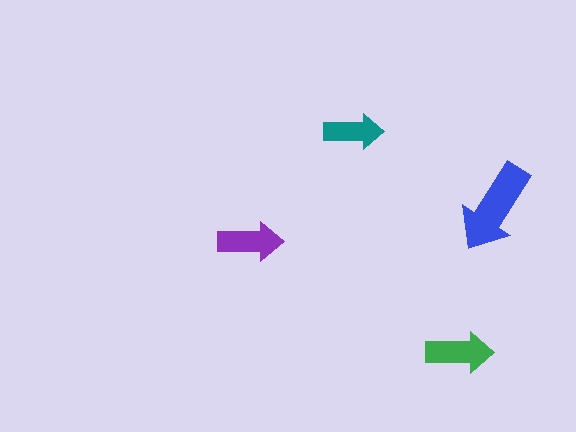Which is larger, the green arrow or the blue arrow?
The blue one.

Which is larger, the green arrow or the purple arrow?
The green one.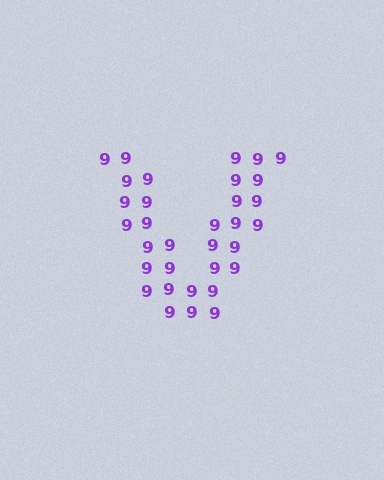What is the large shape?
The large shape is the letter V.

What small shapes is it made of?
It is made of small digit 9's.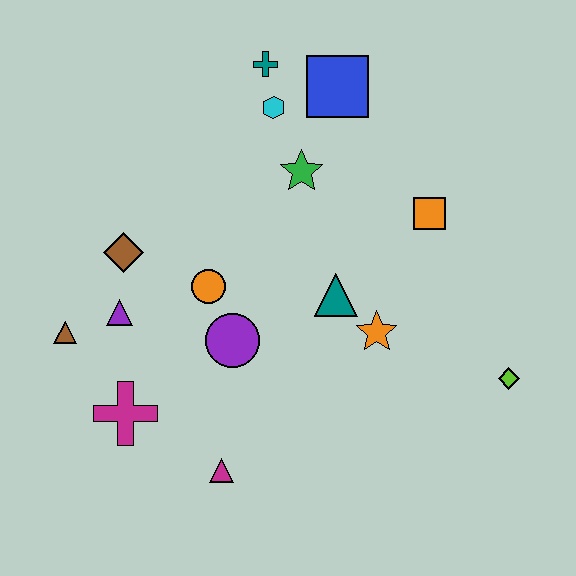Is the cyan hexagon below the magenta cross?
No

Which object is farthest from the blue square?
The magenta triangle is farthest from the blue square.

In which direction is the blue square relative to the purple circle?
The blue square is above the purple circle.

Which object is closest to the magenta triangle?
The magenta cross is closest to the magenta triangle.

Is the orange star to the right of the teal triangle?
Yes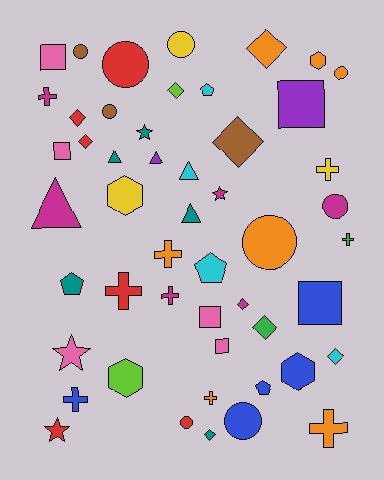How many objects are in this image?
There are 50 objects.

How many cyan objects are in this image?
There are 4 cyan objects.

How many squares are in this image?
There are 6 squares.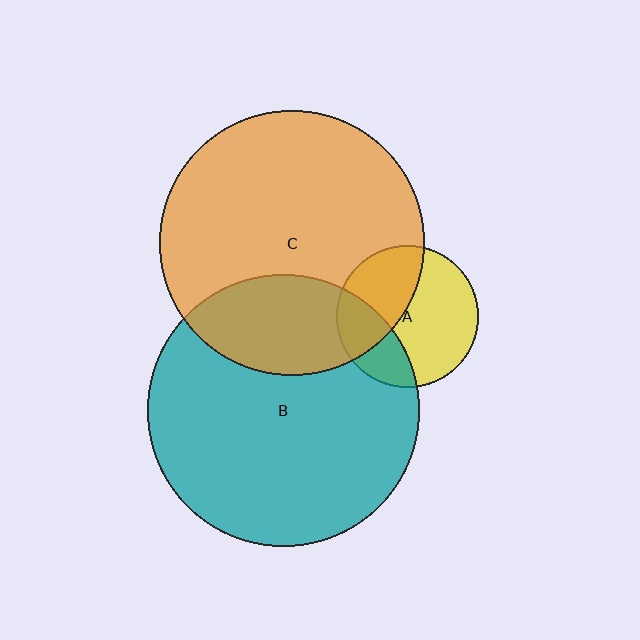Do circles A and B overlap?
Yes.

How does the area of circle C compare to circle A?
Approximately 3.5 times.